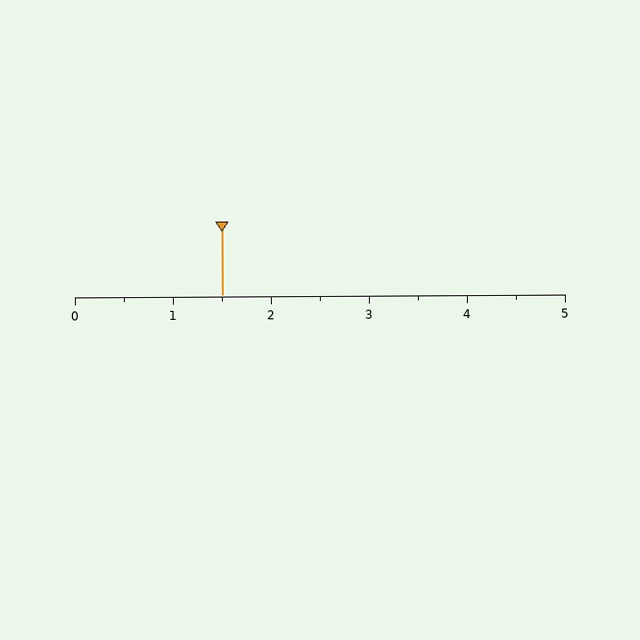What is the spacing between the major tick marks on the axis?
The major ticks are spaced 1 apart.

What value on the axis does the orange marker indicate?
The marker indicates approximately 1.5.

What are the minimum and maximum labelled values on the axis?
The axis runs from 0 to 5.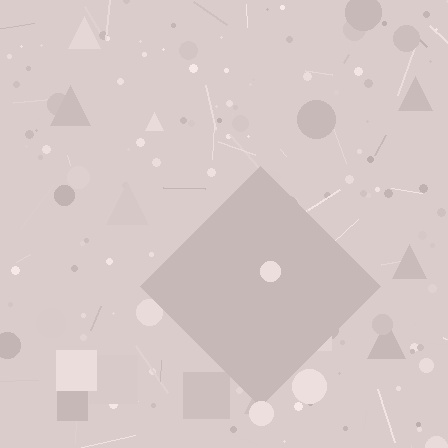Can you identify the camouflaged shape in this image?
The camouflaged shape is a diamond.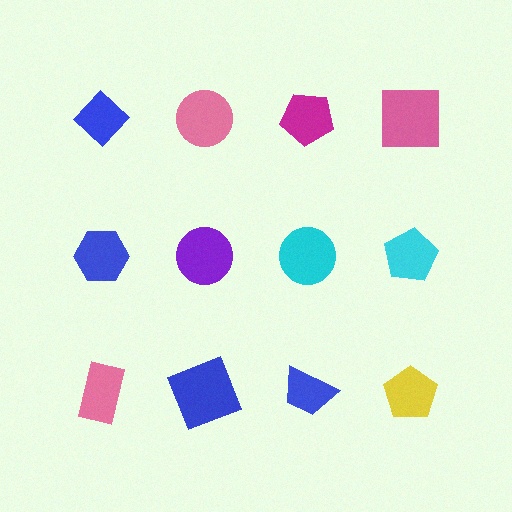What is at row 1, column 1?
A blue diamond.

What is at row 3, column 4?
A yellow pentagon.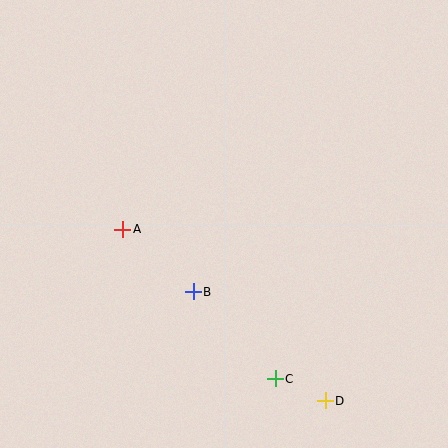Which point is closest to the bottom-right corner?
Point D is closest to the bottom-right corner.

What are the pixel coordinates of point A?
Point A is at (123, 229).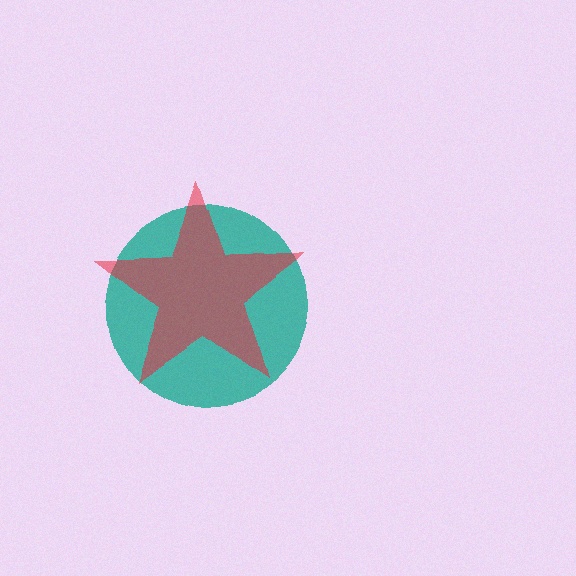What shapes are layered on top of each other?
The layered shapes are: a teal circle, a red star.